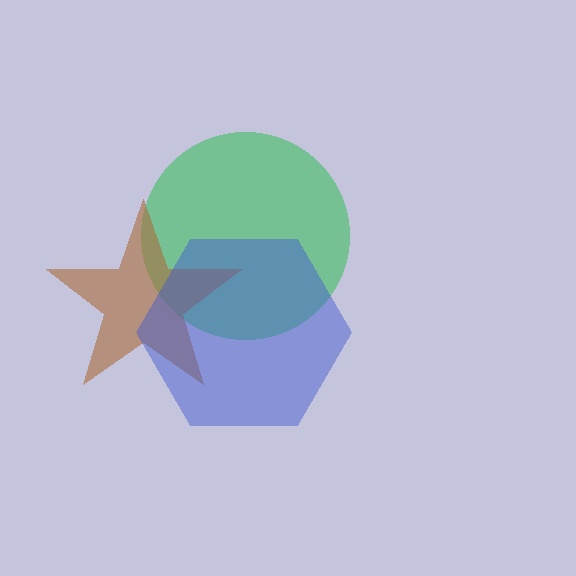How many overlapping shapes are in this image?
There are 3 overlapping shapes in the image.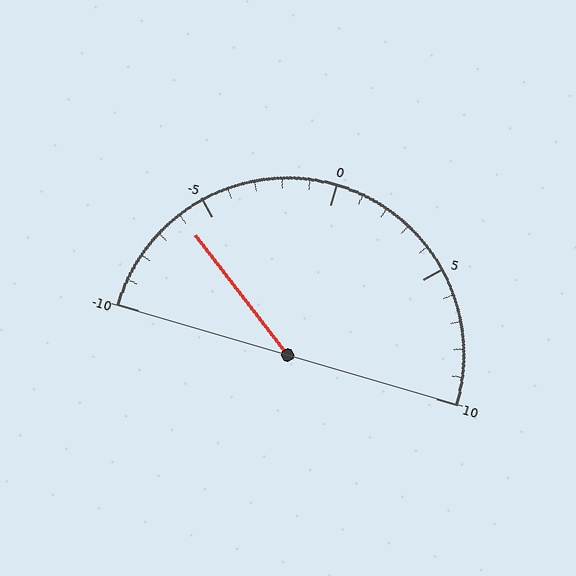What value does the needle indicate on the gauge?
The needle indicates approximately -6.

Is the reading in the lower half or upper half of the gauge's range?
The reading is in the lower half of the range (-10 to 10).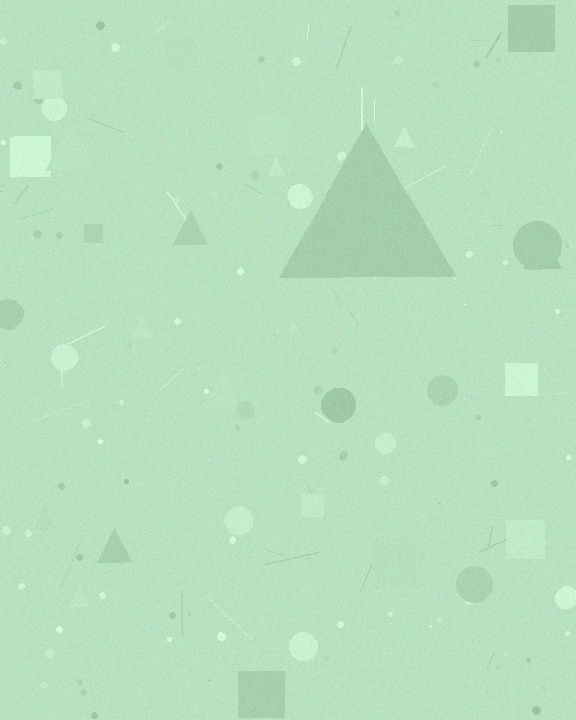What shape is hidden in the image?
A triangle is hidden in the image.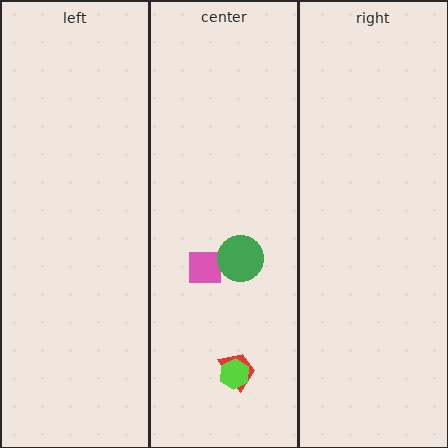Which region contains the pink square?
The center region.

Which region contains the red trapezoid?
The center region.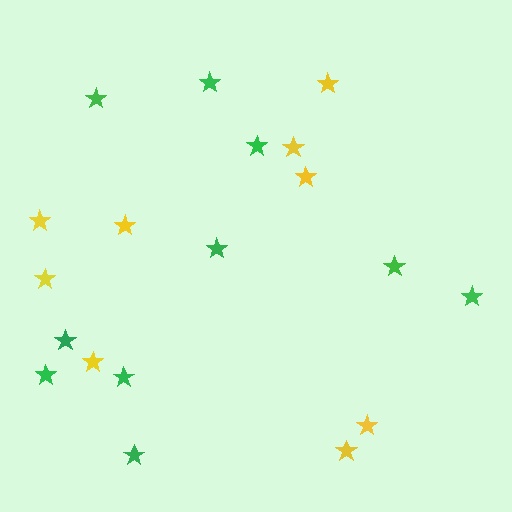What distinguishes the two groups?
There are 2 groups: one group of green stars (10) and one group of yellow stars (9).